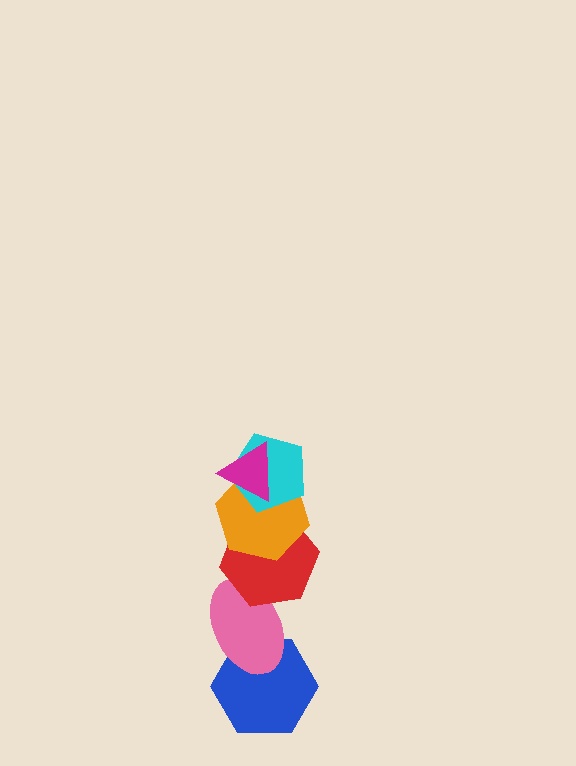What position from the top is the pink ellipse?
The pink ellipse is 5th from the top.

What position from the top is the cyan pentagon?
The cyan pentagon is 2nd from the top.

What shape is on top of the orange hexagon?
The cyan pentagon is on top of the orange hexagon.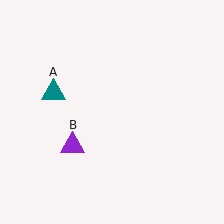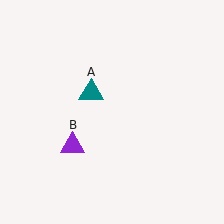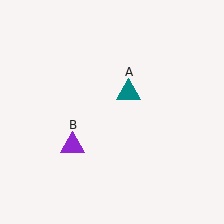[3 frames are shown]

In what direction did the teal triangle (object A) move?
The teal triangle (object A) moved right.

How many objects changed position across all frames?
1 object changed position: teal triangle (object A).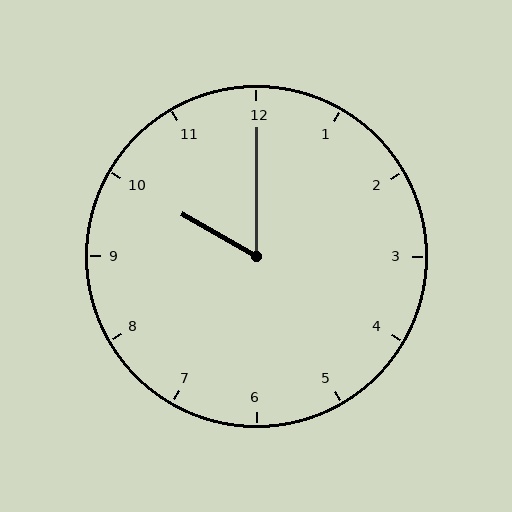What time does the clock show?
10:00.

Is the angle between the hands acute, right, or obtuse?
It is acute.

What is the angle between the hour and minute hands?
Approximately 60 degrees.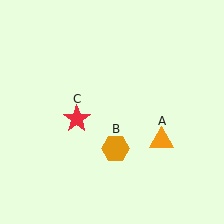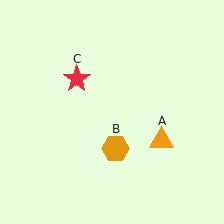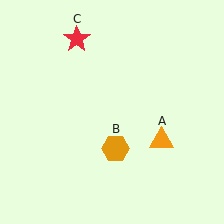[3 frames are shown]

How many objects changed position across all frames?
1 object changed position: red star (object C).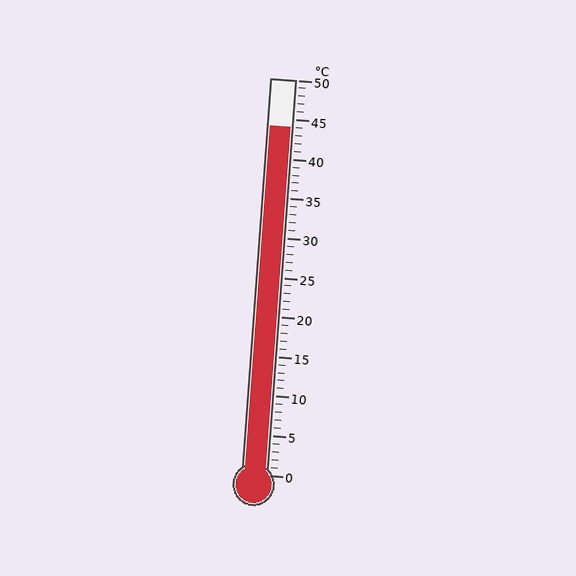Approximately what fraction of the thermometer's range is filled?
The thermometer is filled to approximately 90% of its range.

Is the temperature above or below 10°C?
The temperature is above 10°C.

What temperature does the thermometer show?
The thermometer shows approximately 44°C.